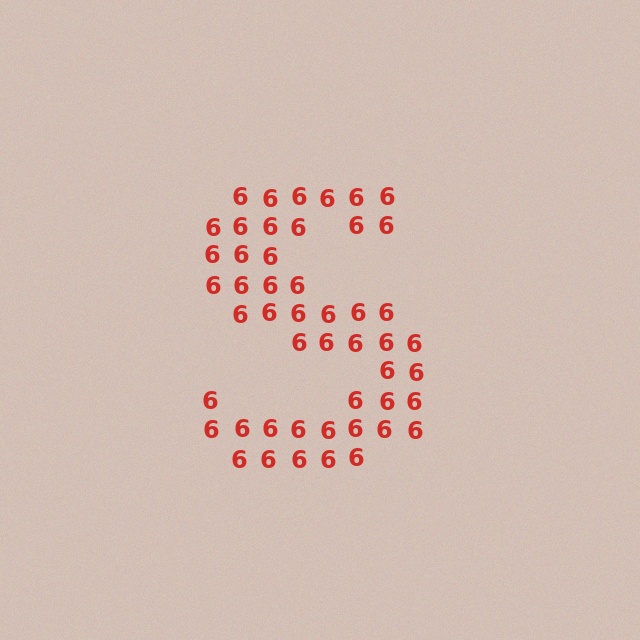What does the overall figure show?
The overall figure shows the letter S.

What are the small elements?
The small elements are digit 6's.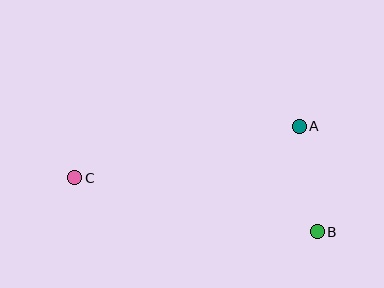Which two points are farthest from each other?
Points B and C are farthest from each other.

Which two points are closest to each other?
Points A and B are closest to each other.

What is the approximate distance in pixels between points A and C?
The distance between A and C is approximately 230 pixels.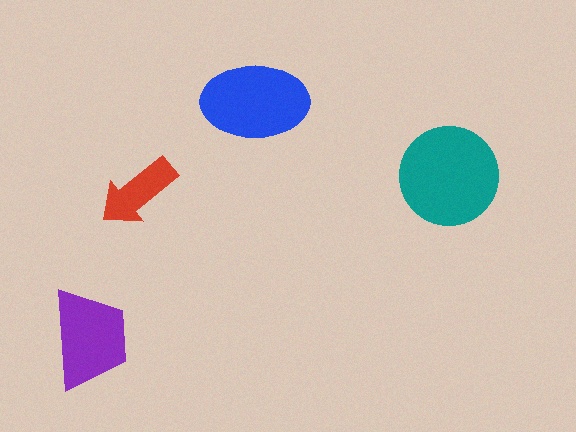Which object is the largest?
The teal circle.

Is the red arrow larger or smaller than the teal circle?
Smaller.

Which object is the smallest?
The red arrow.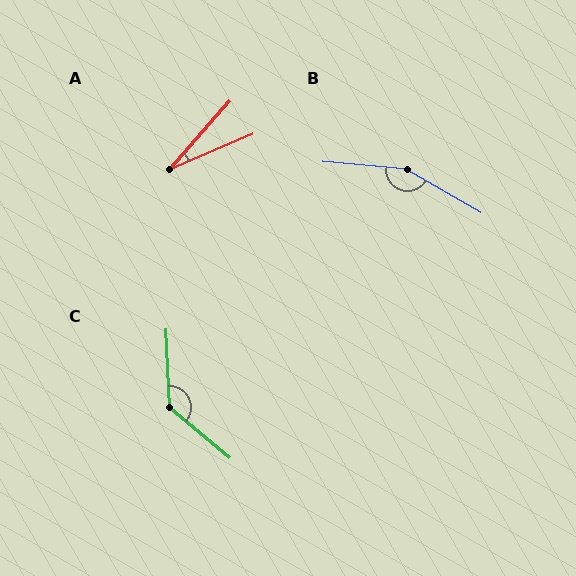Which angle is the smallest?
A, at approximately 25 degrees.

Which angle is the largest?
B, at approximately 155 degrees.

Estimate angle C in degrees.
Approximately 132 degrees.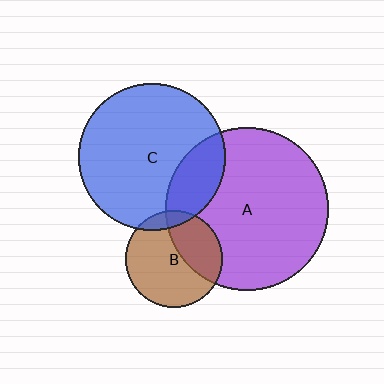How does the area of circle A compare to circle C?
Approximately 1.2 times.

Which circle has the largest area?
Circle A (purple).